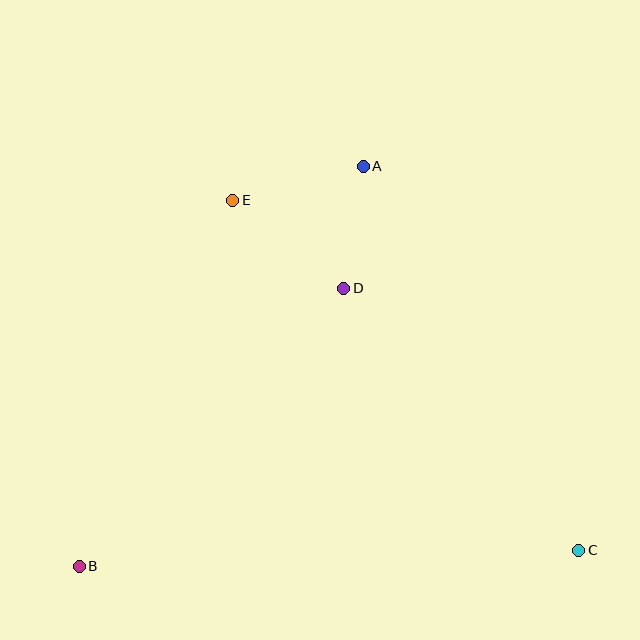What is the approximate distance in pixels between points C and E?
The distance between C and E is approximately 492 pixels.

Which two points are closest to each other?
Points A and D are closest to each other.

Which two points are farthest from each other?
Points B and C are farthest from each other.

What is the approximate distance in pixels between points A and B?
The distance between A and B is approximately 491 pixels.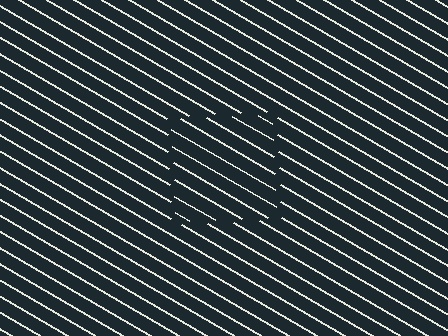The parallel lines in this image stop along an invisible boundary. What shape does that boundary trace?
An illusory square. The interior of the shape contains the same grating, shifted by half a period — the contour is defined by the phase discontinuity where line-ends from the inner and outer gratings abut.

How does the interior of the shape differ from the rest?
The interior of the shape contains the same grating, shifted by half a period — the contour is defined by the phase discontinuity where line-ends from the inner and outer gratings abut.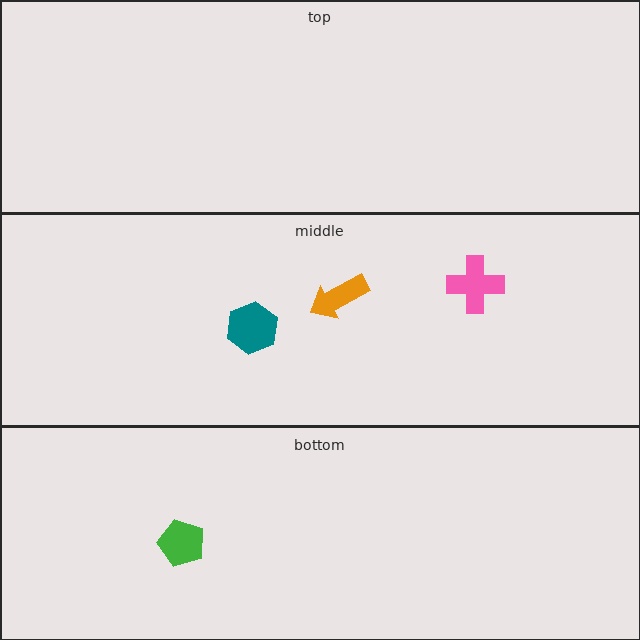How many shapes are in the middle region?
3.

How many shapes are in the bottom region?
1.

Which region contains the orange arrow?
The middle region.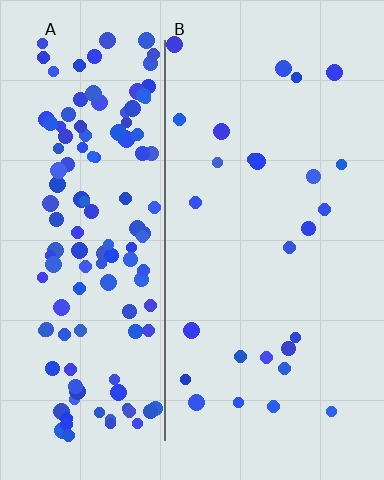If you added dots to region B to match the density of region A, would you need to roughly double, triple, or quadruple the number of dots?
Approximately quadruple.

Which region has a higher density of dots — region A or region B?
A (the left).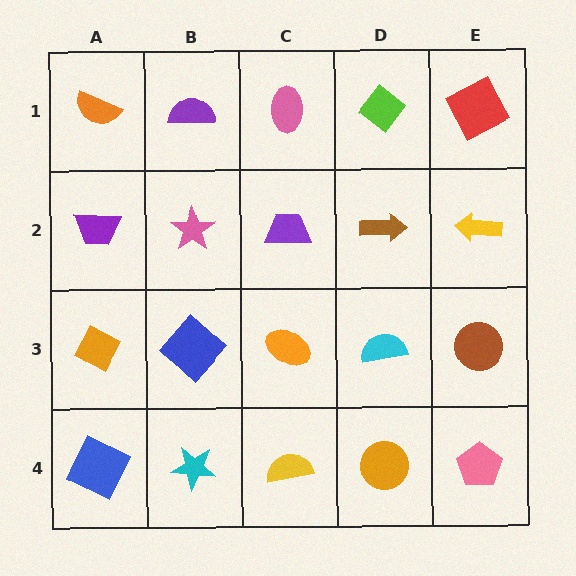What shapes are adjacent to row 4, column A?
An orange diamond (row 3, column A), a cyan star (row 4, column B).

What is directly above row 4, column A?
An orange diamond.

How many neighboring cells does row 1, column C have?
3.